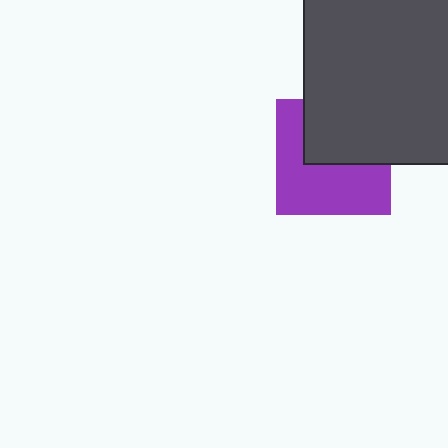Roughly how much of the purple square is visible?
About half of it is visible (roughly 57%).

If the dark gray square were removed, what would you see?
You would see the complete purple square.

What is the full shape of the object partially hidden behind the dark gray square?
The partially hidden object is a purple square.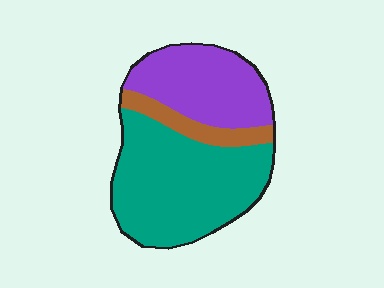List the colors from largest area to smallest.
From largest to smallest: teal, purple, brown.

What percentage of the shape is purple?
Purple takes up about one third (1/3) of the shape.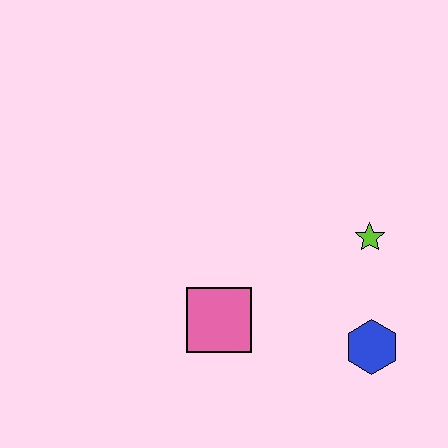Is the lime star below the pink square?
No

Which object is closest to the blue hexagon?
The lime star is closest to the blue hexagon.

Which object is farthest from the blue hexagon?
The pink square is farthest from the blue hexagon.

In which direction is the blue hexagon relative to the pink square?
The blue hexagon is to the right of the pink square.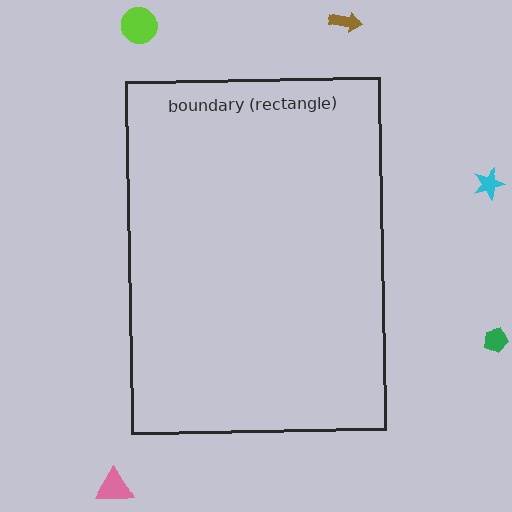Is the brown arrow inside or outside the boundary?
Outside.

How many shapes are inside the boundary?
0 inside, 5 outside.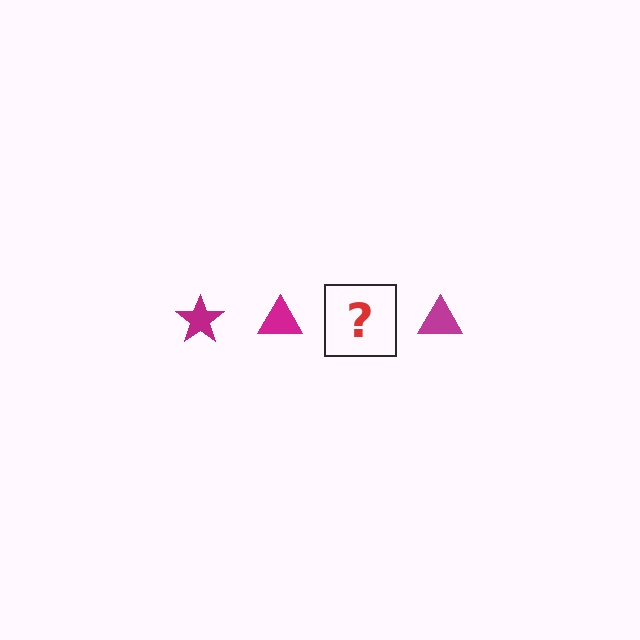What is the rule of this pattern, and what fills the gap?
The rule is that the pattern cycles through star, triangle shapes in magenta. The gap should be filled with a magenta star.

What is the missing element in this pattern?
The missing element is a magenta star.